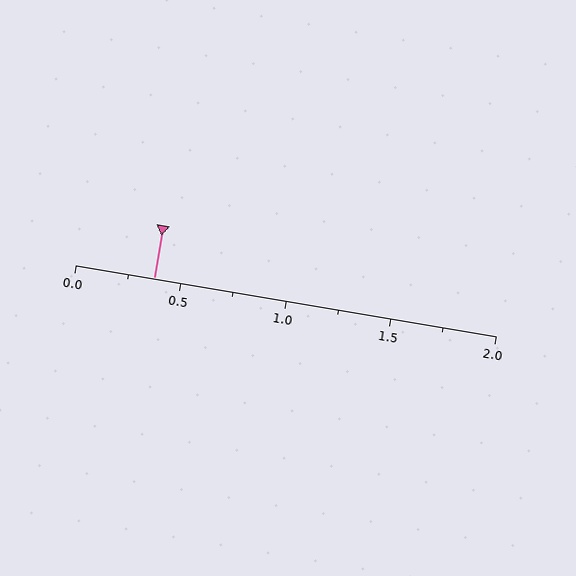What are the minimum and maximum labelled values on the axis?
The axis runs from 0.0 to 2.0.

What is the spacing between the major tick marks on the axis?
The major ticks are spaced 0.5 apart.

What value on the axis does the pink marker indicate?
The marker indicates approximately 0.38.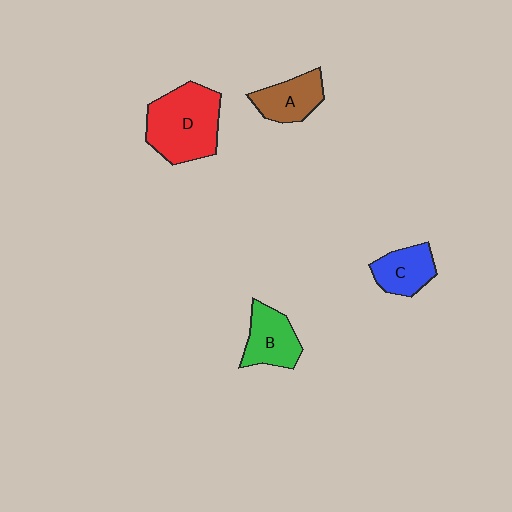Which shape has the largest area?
Shape D (red).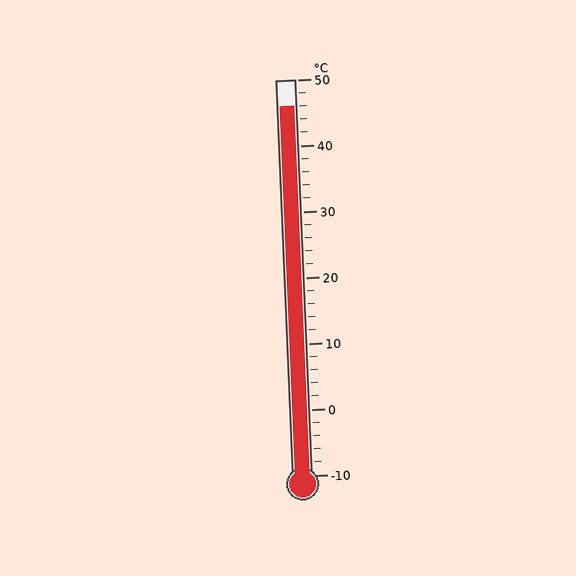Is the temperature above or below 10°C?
The temperature is above 10°C.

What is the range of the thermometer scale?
The thermometer scale ranges from -10°C to 50°C.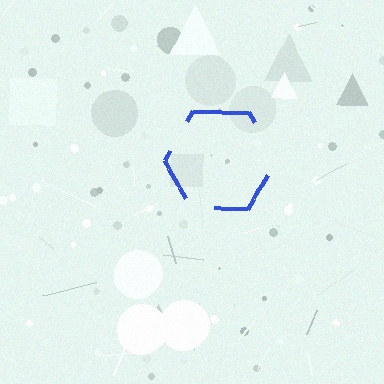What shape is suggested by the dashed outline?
The dashed outline suggests a hexagon.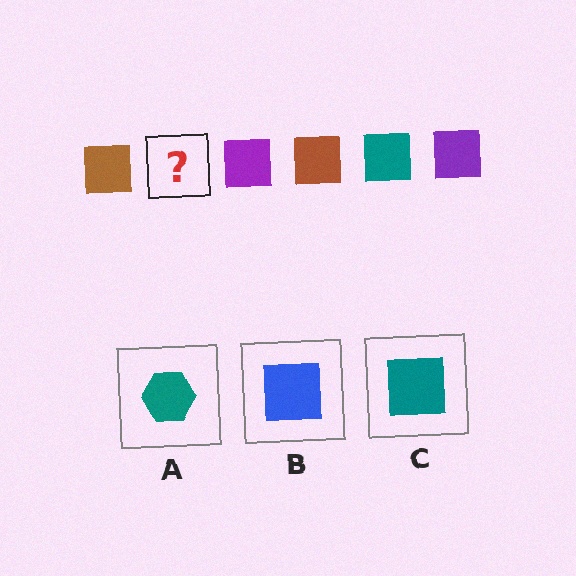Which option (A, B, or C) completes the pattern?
C.